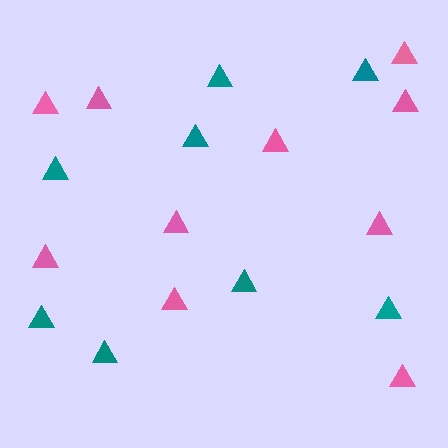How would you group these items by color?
There are 2 groups: one group of teal triangles (8) and one group of pink triangles (10).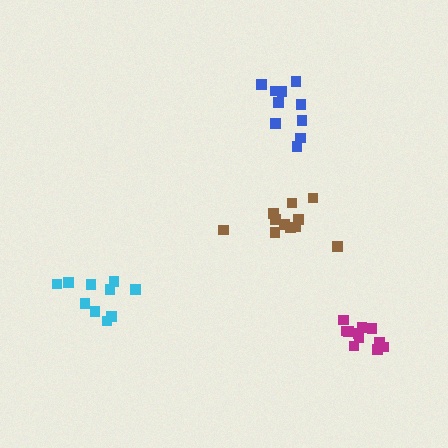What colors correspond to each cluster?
The clusters are colored: blue, cyan, magenta, brown.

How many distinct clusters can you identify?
There are 4 distinct clusters.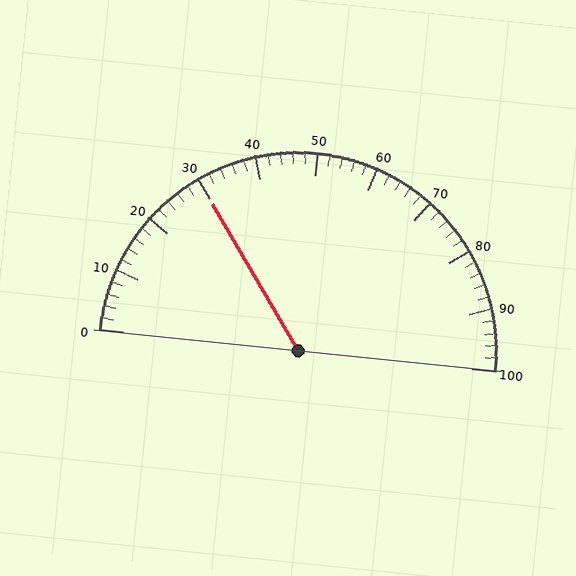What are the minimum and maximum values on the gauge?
The gauge ranges from 0 to 100.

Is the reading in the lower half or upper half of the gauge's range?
The reading is in the lower half of the range (0 to 100).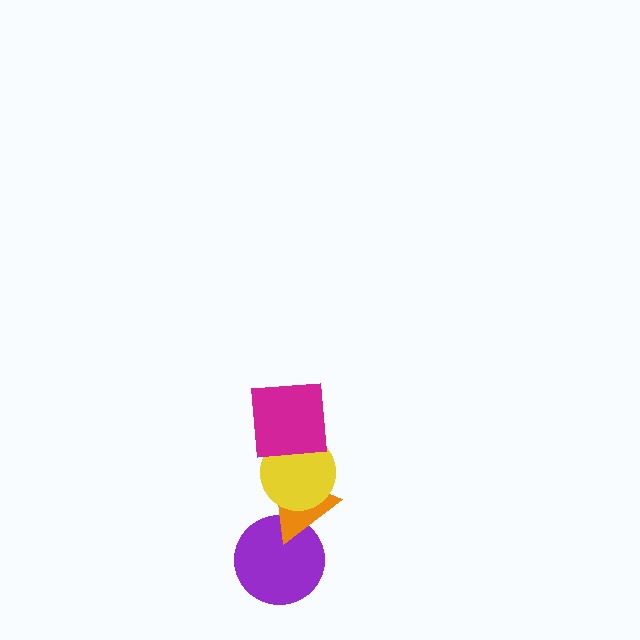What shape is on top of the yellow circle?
The magenta square is on top of the yellow circle.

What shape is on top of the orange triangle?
The yellow circle is on top of the orange triangle.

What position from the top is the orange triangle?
The orange triangle is 3rd from the top.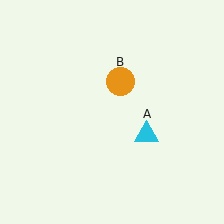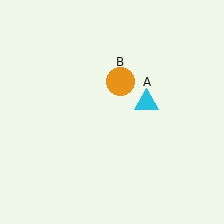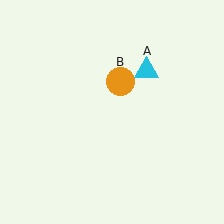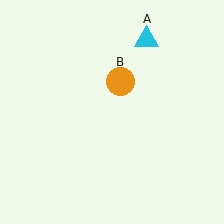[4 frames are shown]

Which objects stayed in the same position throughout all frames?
Orange circle (object B) remained stationary.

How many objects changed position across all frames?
1 object changed position: cyan triangle (object A).